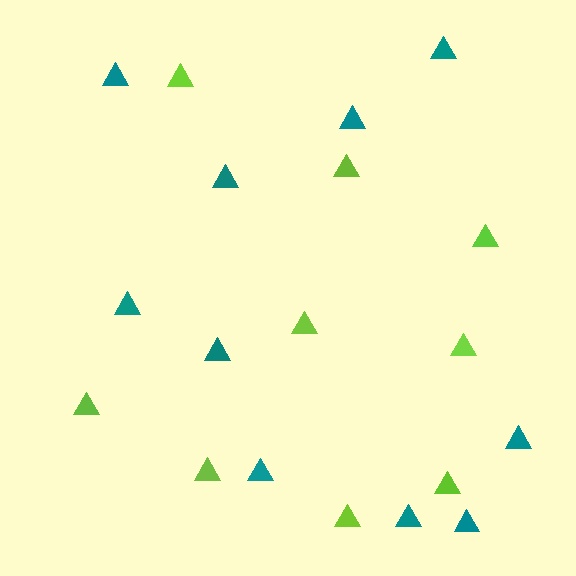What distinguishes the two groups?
There are 2 groups: one group of lime triangles (9) and one group of teal triangles (10).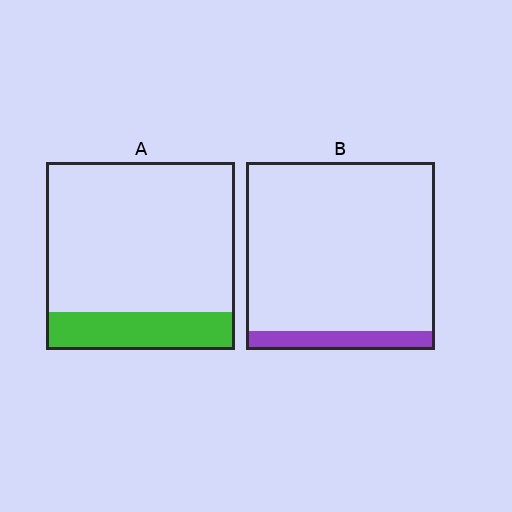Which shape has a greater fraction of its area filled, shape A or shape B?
Shape A.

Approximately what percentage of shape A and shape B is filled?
A is approximately 20% and B is approximately 10%.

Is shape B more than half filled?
No.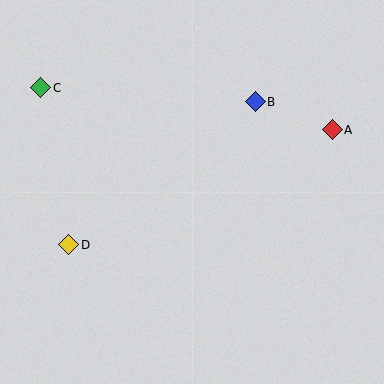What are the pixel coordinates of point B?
Point B is at (255, 102).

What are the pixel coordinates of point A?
Point A is at (332, 130).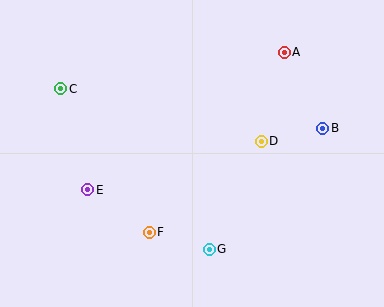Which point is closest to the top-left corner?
Point C is closest to the top-left corner.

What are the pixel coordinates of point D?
Point D is at (261, 141).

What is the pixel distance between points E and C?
The distance between E and C is 104 pixels.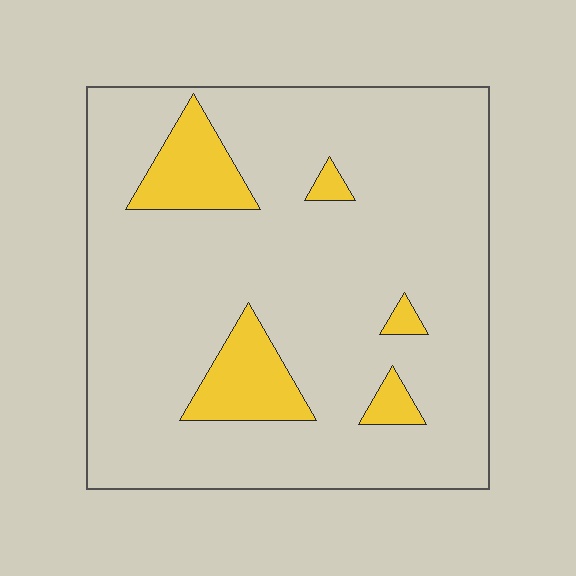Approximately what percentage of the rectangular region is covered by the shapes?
Approximately 15%.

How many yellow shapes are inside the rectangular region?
5.